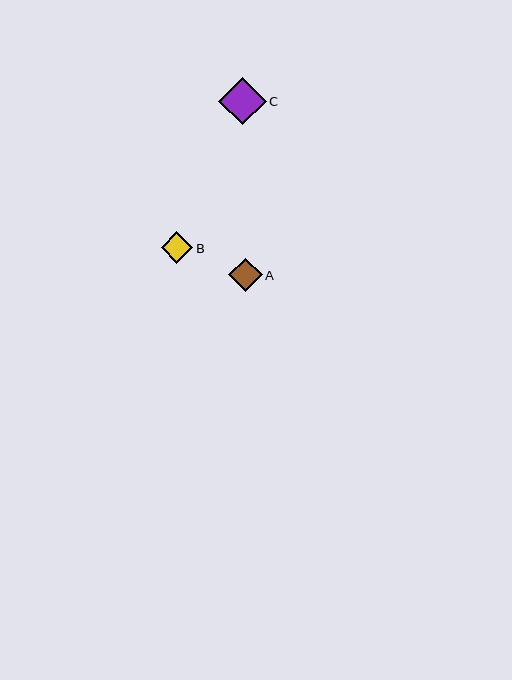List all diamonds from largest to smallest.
From largest to smallest: C, A, B.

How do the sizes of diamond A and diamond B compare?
Diamond A and diamond B are approximately the same size.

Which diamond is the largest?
Diamond C is the largest with a size of approximately 48 pixels.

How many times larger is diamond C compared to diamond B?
Diamond C is approximately 1.5 times the size of diamond B.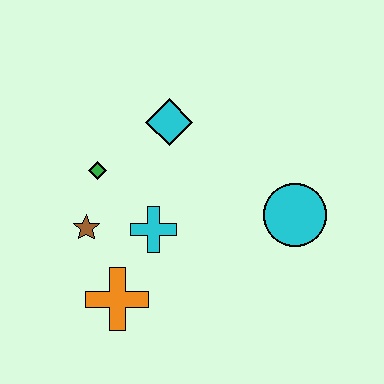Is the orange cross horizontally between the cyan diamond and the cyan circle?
No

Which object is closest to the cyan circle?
The cyan cross is closest to the cyan circle.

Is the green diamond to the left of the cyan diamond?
Yes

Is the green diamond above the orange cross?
Yes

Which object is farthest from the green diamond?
The cyan circle is farthest from the green diamond.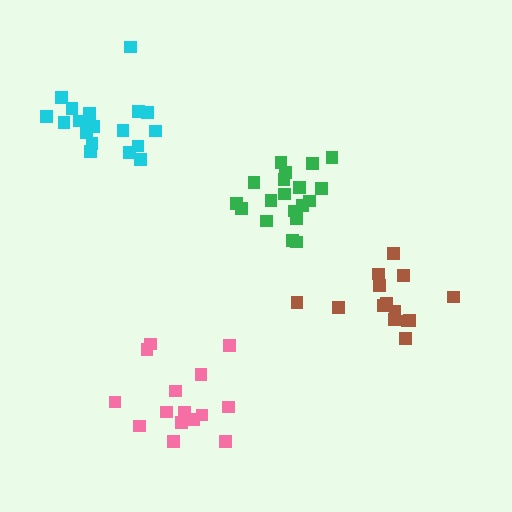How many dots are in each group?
Group 1: 19 dots, Group 2: 19 dots, Group 3: 14 dots, Group 4: 15 dots (67 total).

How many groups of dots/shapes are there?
There are 4 groups.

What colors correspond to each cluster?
The clusters are colored: cyan, green, brown, pink.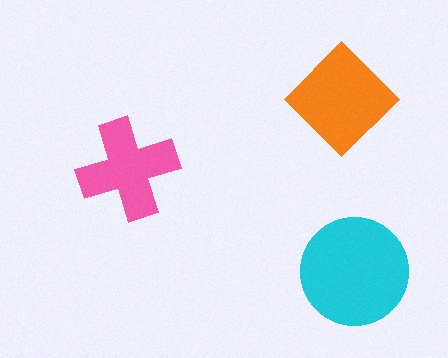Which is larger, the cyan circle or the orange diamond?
The cyan circle.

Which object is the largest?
The cyan circle.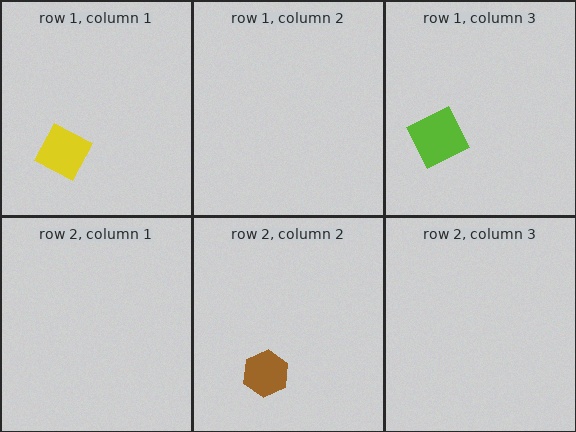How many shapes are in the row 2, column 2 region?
1.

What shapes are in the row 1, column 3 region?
The lime square.